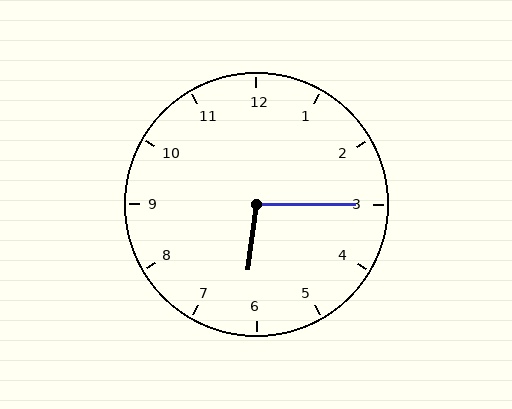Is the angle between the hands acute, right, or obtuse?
It is obtuse.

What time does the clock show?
6:15.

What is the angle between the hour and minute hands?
Approximately 98 degrees.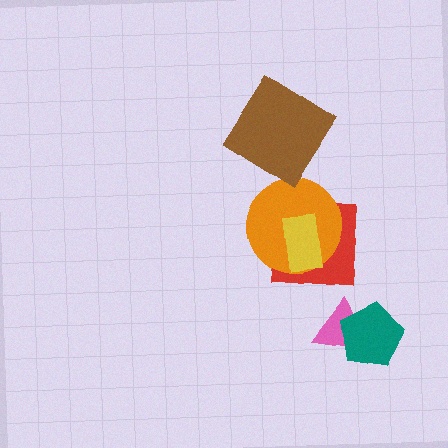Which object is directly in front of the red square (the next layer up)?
The orange circle is directly in front of the red square.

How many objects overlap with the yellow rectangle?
2 objects overlap with the yellow rectangle.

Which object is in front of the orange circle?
The yellow rectangle is in front of the orange circle.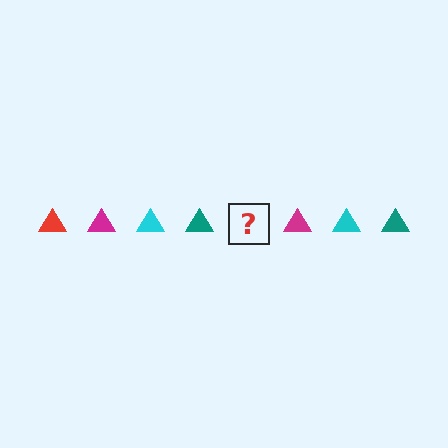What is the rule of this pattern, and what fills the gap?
The rule is that the pattern cycles through red, magenta, cyan, teal triangles. The gap should be filled with a red triangle.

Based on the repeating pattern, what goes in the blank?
The blank should be a red triangle.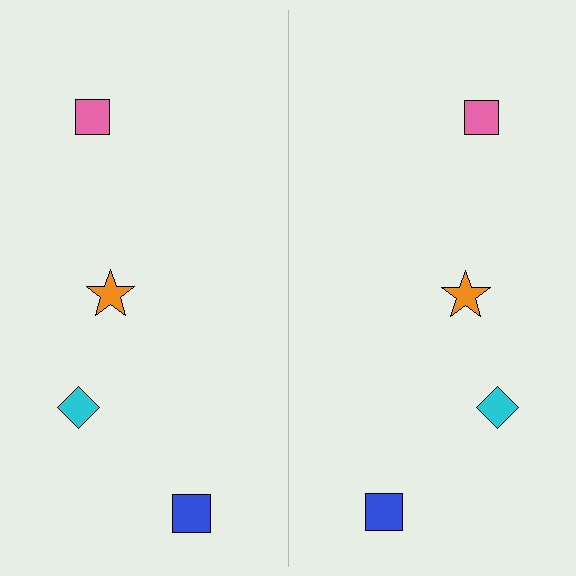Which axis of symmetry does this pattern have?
The pattern has a vertical axis of symmetry running through the center of the image.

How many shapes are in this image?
There are 8 shapes in this image.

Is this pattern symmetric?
Yes, this pattern has bilateral (reflection) symmetry.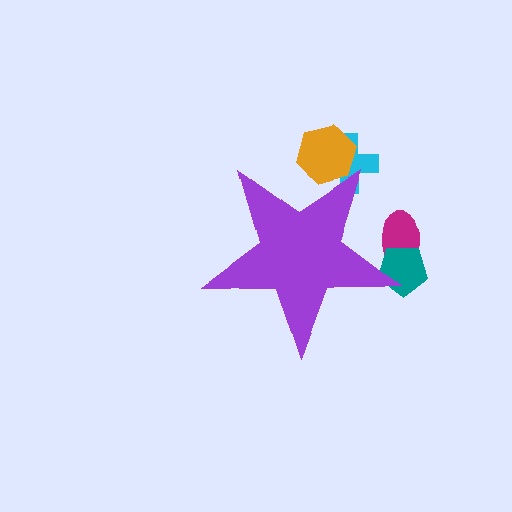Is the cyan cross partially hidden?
Yes, the cyan cross is partially hidden behind the purple star.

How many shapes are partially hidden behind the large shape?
4 shapes are partially hidden.